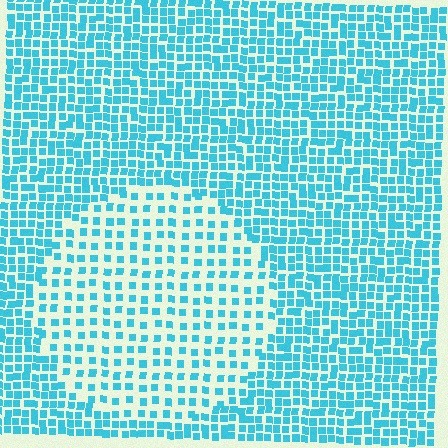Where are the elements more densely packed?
The elements are more densely packed outside the circle boundary.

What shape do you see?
I see a circle.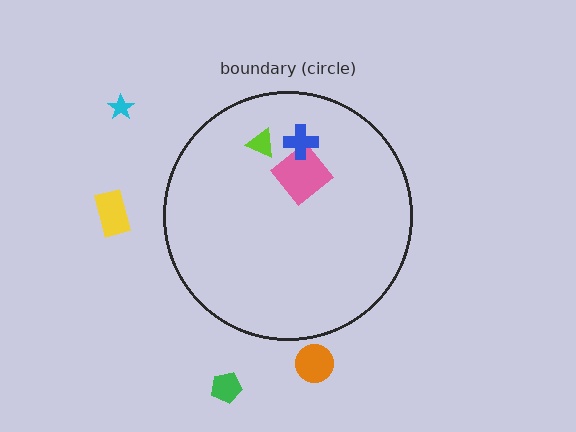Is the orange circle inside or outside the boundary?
Outside.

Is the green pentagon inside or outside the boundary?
Outside.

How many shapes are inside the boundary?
3 inside, 4 outside.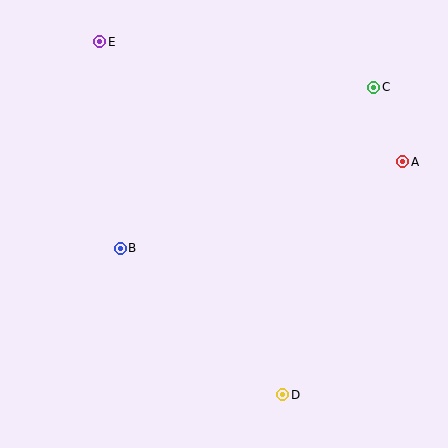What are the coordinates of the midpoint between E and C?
The midpoint between E and C is at (237, 64).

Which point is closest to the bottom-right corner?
Point D is closest to the bottom-right corner.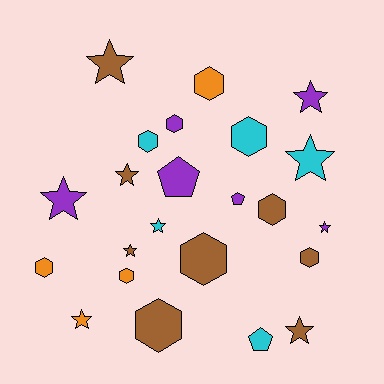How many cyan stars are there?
There are 2 cyan stars.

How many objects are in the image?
There are 23 objects.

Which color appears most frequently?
Brown, with 8 objects.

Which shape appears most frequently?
Hexagon, with 10 objects.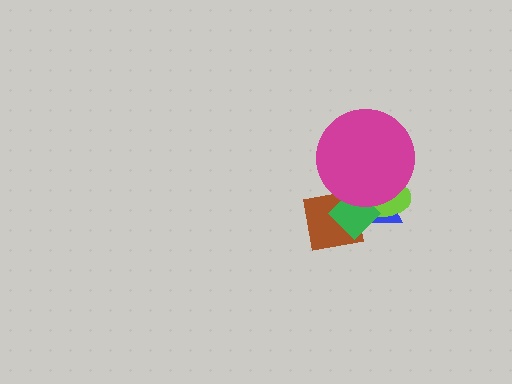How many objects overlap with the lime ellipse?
4 objects overlap with the lime ellipse.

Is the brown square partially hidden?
Yes, it is partially covered by another shape.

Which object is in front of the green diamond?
The magenta circle is in front of the green diamond.